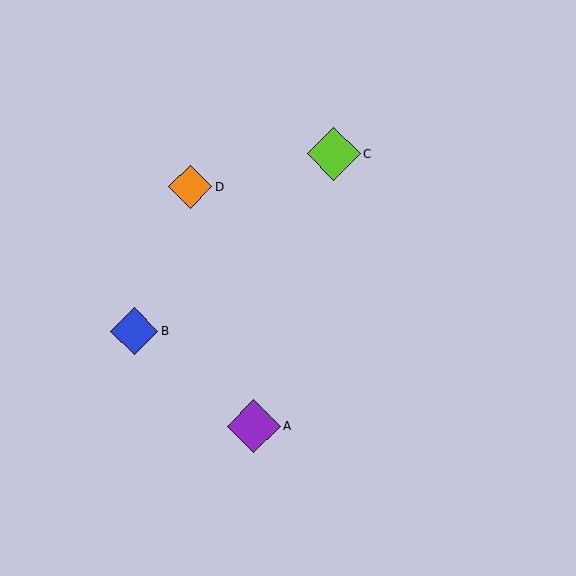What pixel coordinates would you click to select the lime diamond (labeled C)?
Click at (334, 154) to select the lime diamond C.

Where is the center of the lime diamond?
The center of the lime diamond is at (334, 154).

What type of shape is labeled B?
Shape B is a blue diamond.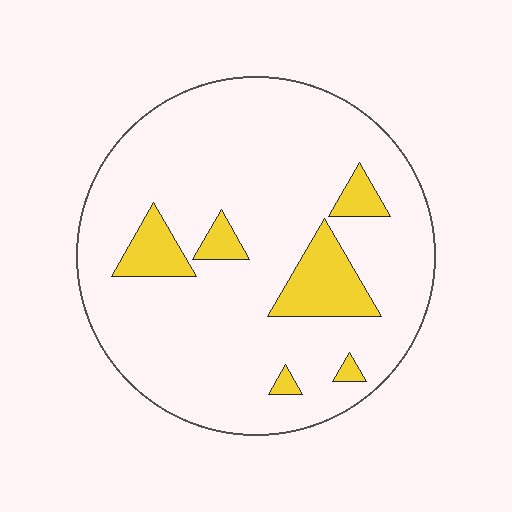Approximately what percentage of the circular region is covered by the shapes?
Approximately 15%.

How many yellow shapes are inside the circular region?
6.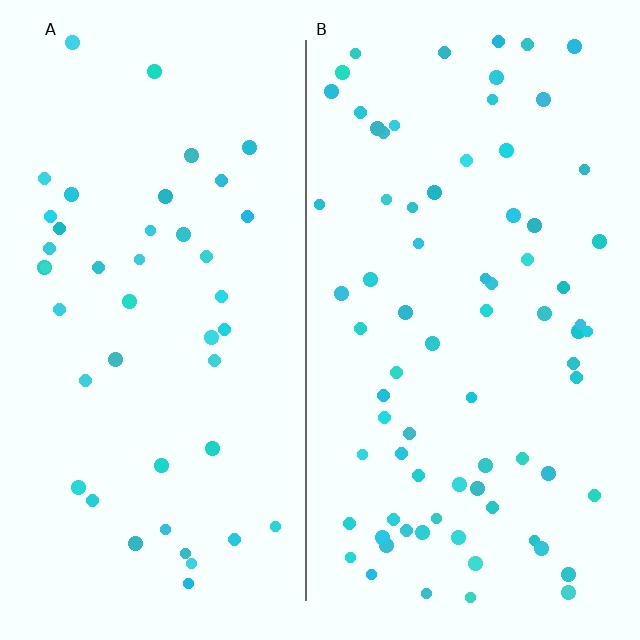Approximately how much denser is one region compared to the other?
Approximately 1.7× — region B over region A.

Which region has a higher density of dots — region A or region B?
B (the right).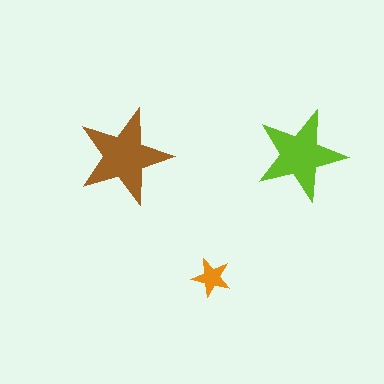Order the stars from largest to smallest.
the brown one, the lime one, the orange one.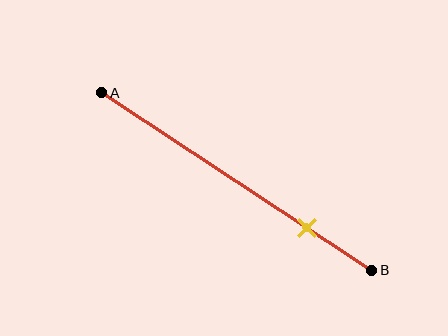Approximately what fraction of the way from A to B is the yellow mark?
The yellow mark is approximately 75% of the way from A to B.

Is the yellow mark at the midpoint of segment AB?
No, the mark is at about 75% from A, not at the 50% midpoint.